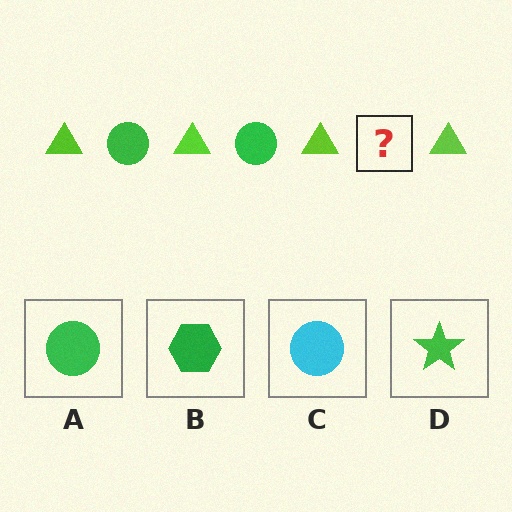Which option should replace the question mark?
Option A.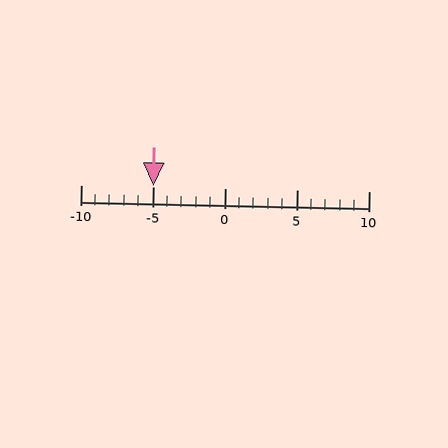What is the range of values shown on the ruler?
The ruler shows values from -10 to 10.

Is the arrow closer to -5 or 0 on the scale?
The arrow is closer to -5.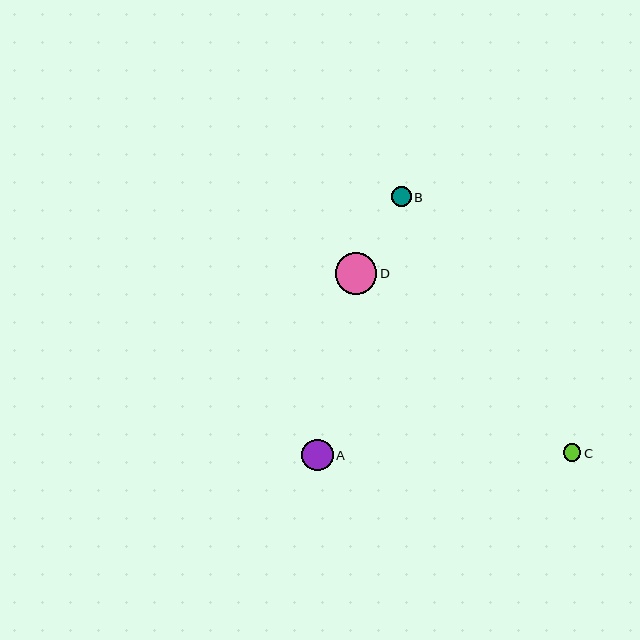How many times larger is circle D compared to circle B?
Circle D is approximately 2.1 times the size of circle B.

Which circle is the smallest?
Circle C is the smallest with a size of approximately 17 pixels.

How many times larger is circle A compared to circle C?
Circle A is approximately 1.8 times the size of circle C.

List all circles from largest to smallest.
From largest to smallest: D, A, B, C.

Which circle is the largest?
Circle D is the largest with a size of approximately 42 pixels.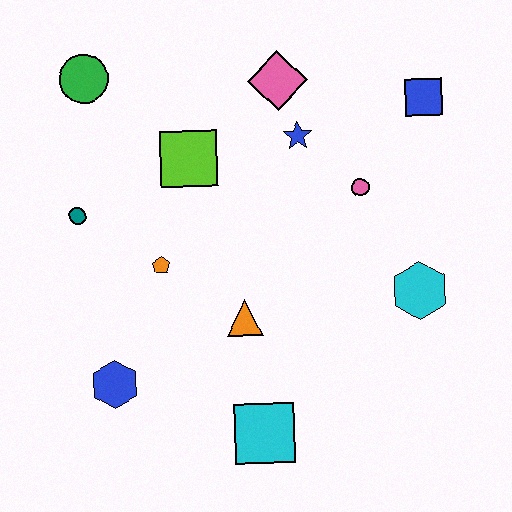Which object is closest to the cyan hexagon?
The pink circle is closest to the cyan hexagon.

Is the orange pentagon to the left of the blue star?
Yes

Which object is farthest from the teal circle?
The blue square is farthest from the teal circle.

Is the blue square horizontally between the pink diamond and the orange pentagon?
No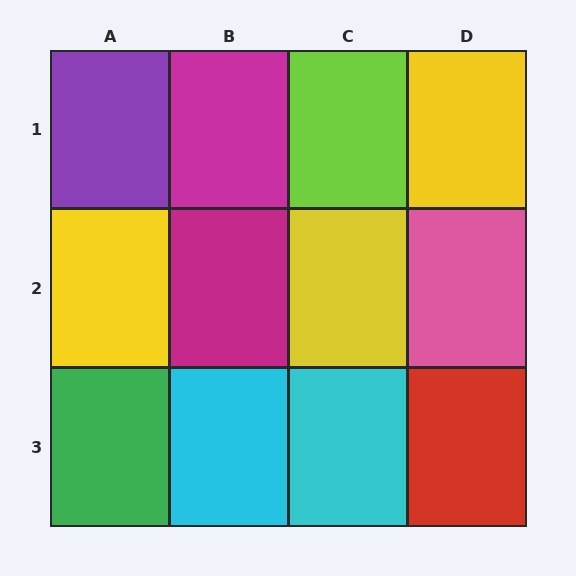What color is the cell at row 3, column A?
Green.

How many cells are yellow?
3 cells are yellow.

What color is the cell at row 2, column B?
Magenta.